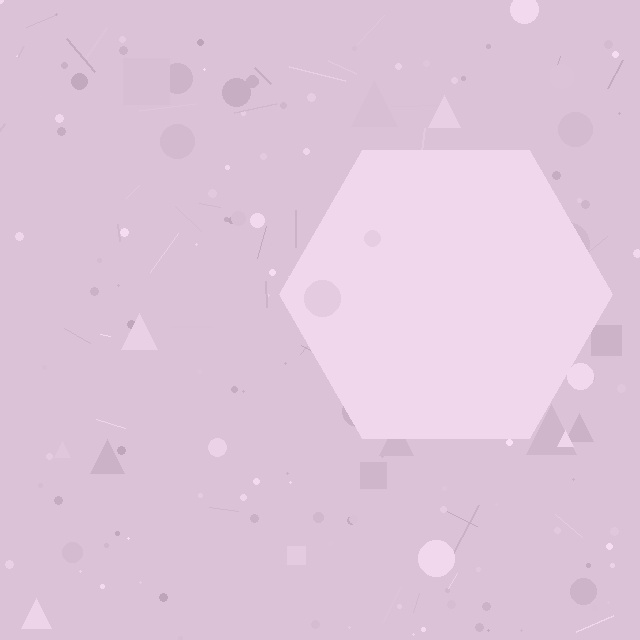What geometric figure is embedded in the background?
A hexagon is embedded in the background.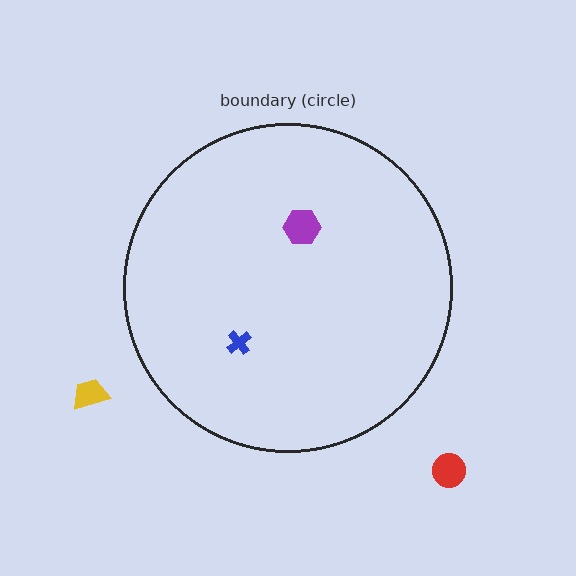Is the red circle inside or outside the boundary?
Outside.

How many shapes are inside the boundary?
2 inside, 2 outside.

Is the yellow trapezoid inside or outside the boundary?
Outside.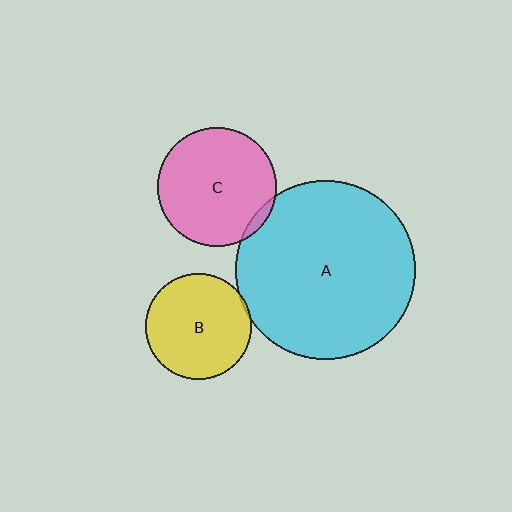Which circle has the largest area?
Circle A (cyan).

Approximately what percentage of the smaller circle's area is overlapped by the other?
Approximately 5%.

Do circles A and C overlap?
Yes.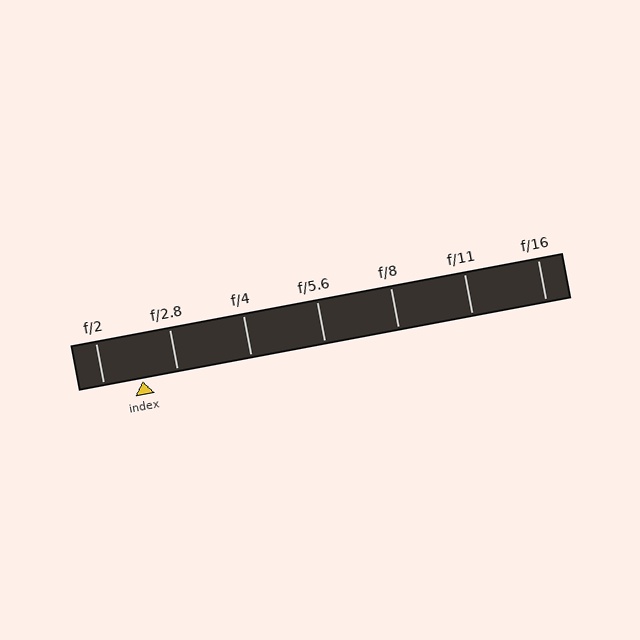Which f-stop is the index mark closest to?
The index mark is closest to f/2.8.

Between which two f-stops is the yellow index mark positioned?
The index mark is between f/2 and f/2.8.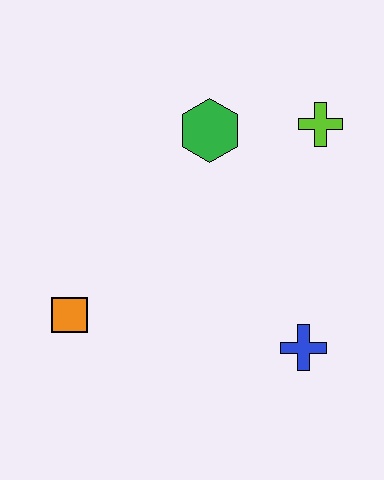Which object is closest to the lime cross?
The green hexagon is closest to the lime cross.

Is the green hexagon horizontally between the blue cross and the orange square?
Yes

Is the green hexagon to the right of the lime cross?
No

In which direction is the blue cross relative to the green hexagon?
The blue cross is below the green hexagon.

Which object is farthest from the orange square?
The lime cross is farthest from the orange square.